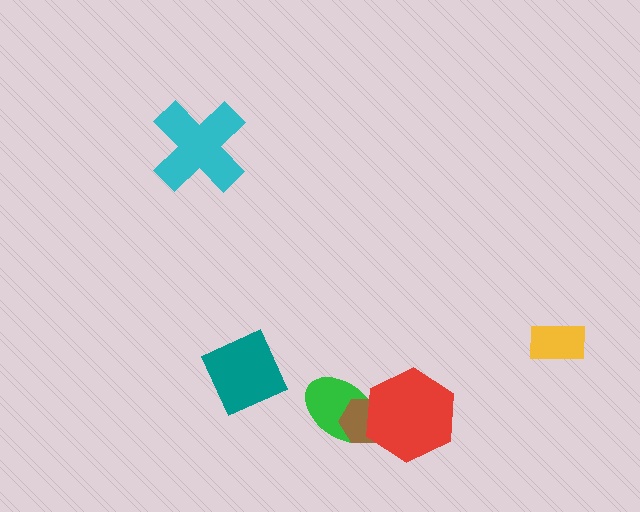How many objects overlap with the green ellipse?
2 objects overlap with the green ellipse.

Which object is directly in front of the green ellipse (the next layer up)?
The brown hexagon is directly in front of the green ellipse.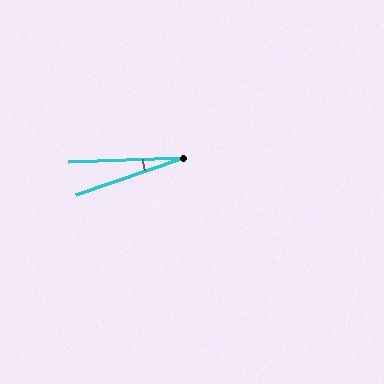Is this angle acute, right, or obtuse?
It is acute.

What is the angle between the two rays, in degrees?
Approximately 17 degrees.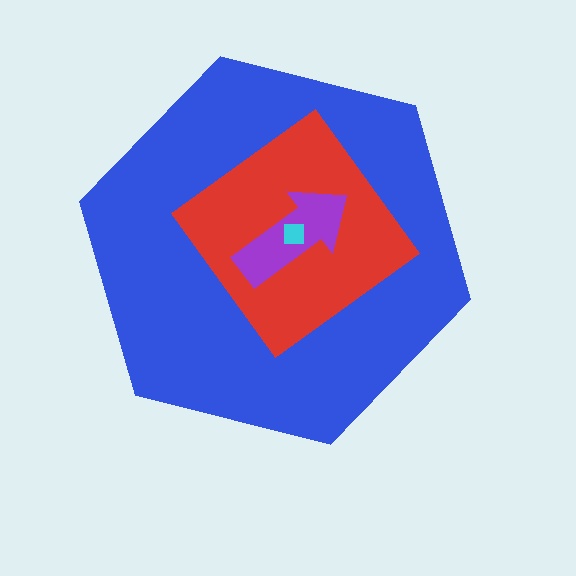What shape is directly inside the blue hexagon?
The red diamond.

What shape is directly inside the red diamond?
The purple arrow.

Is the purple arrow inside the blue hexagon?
Yes.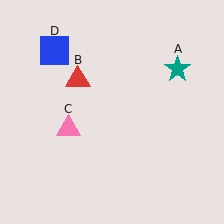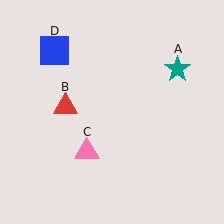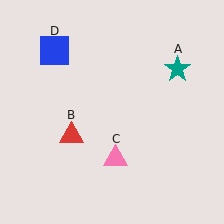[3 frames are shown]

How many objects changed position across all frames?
2 objects changed position: red triangle (object B), pink triangle (object C).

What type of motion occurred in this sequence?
The red triangle (object B), pink triangle (object C) rotated counterclockwise around the center of the scene.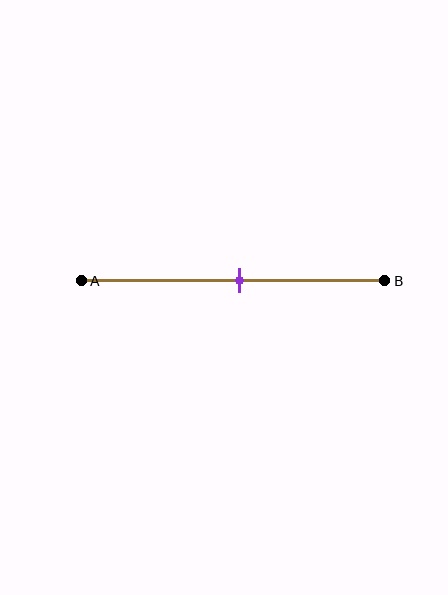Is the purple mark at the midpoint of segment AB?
Yes, the mark is approximately at the midpoint.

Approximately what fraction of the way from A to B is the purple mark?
The purple mark is approximately 50% of the way from A to B.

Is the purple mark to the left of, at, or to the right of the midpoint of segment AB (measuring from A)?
The purple mark is approximately at the midpoint of segment AB.